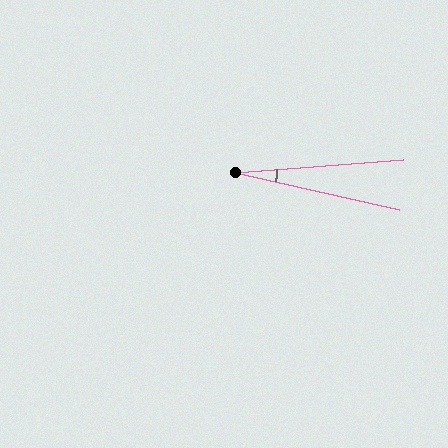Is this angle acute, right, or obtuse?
It is acute.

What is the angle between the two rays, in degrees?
Approximately 17 degrees.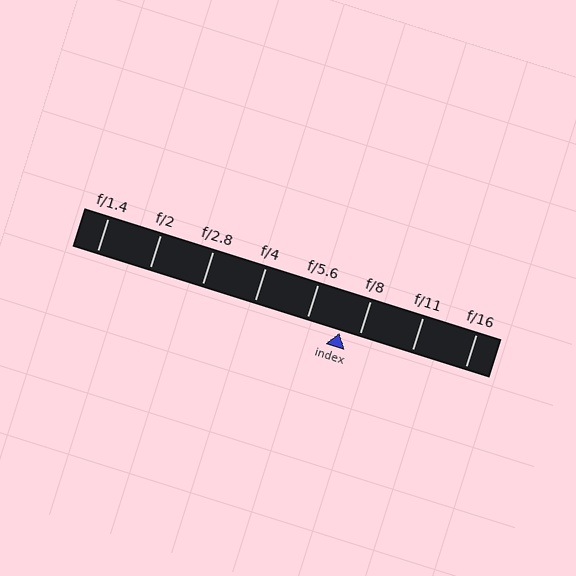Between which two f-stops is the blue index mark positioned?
The index mark is between f/5.6 and f/8.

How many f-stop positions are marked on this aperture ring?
There are 8 f-stop positions marked.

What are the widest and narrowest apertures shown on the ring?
The widest aperture shown is f/1.4 and the narrowest is f/16.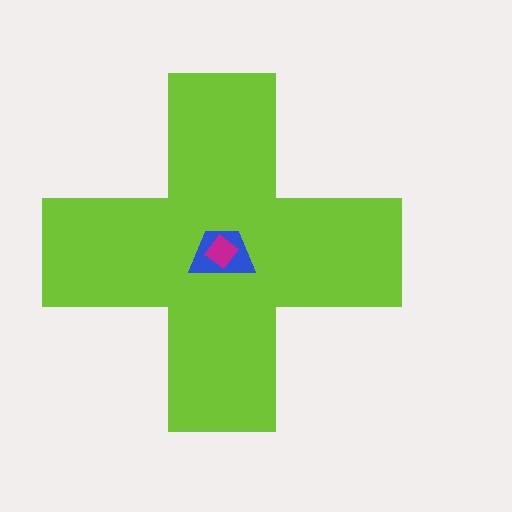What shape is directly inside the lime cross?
The blue trapezoid.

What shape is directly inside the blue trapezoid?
The magenta diamond.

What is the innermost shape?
The magenta diamond.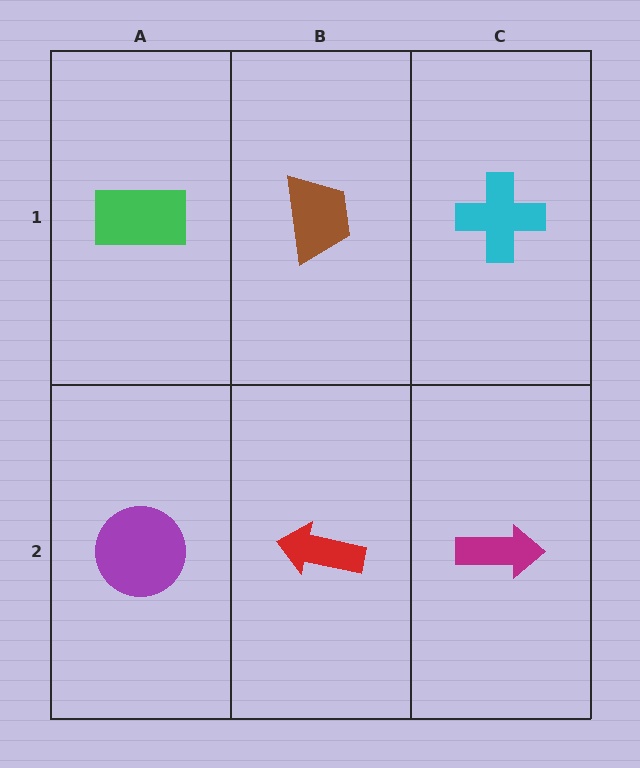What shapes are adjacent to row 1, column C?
A magenta arrow (row 2, column C), a brown trapezoid (row 1, column B).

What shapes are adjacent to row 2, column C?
A cyan cross (row 1, column C), a red arrow (row 2, column B).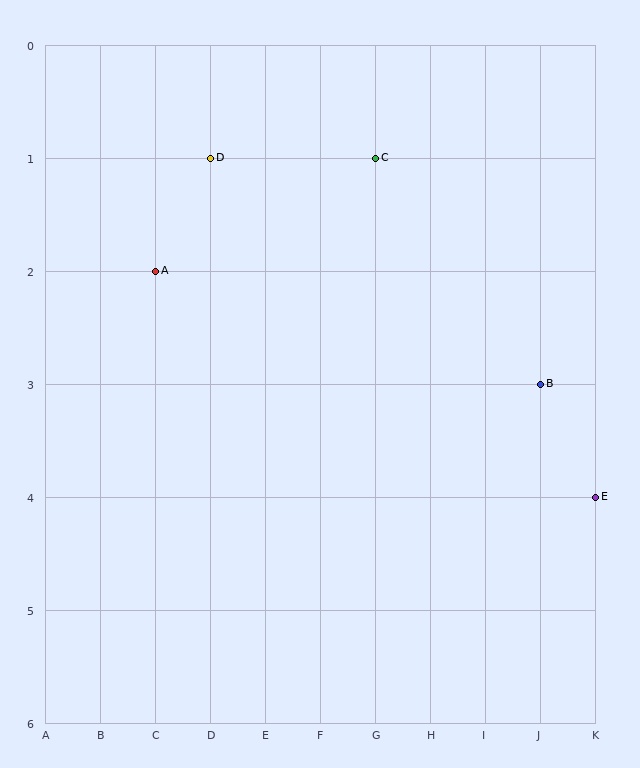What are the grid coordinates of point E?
Point E is at grid coordinates (K, 4).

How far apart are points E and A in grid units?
Points E and A are 8 columns and 2 rows apart (about 8.2 grid units diagonally).